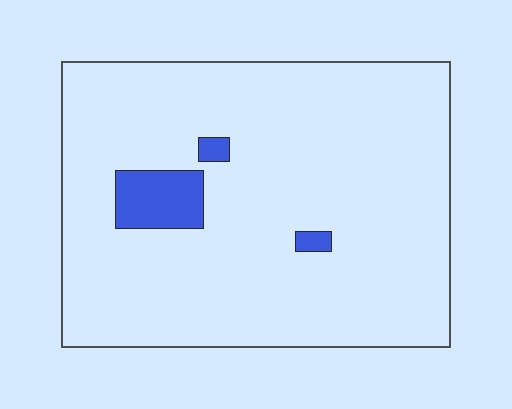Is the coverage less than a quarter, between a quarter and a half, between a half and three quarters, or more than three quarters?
Less than a quarter.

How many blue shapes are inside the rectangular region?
3.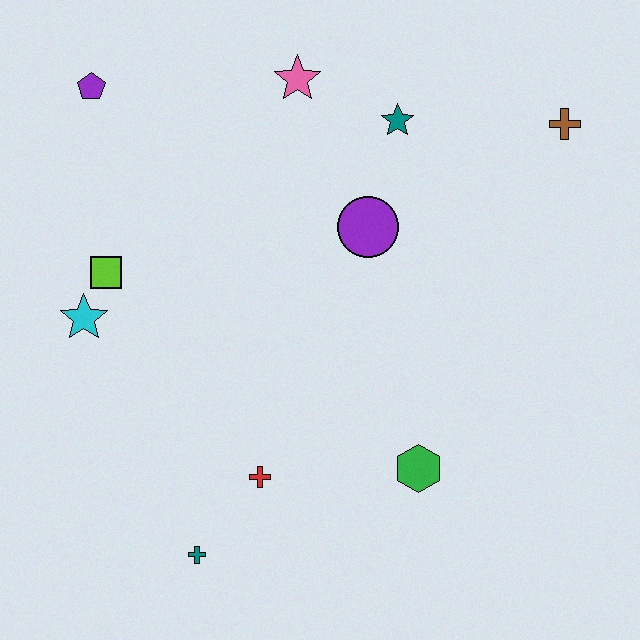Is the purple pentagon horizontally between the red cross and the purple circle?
No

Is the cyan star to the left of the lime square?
Yes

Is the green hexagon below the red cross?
No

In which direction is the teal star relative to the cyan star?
The teal star is to the right of the cyan star.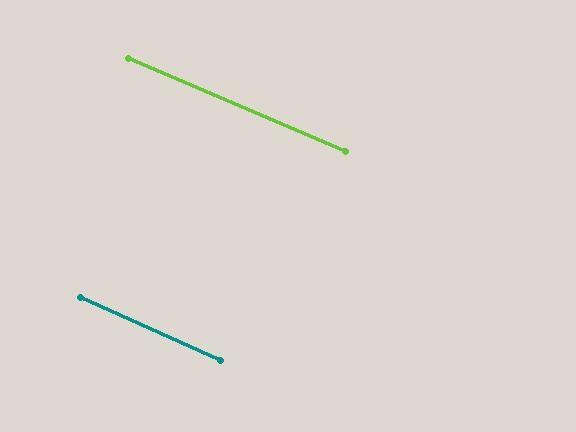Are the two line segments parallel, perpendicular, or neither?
Parallel — their directions differ by only 1.1°.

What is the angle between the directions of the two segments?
Approximately 1 degree.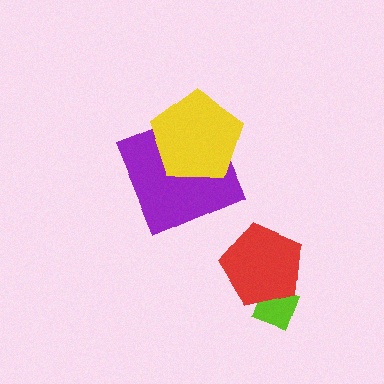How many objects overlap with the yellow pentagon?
1 object overlaps with the yellow pentagon.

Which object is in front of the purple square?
The yellow pentagon is in front of the purple square.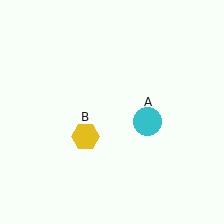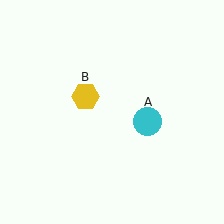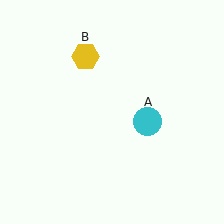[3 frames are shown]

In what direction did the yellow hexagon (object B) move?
The yellow hexagon (object B) moved up.